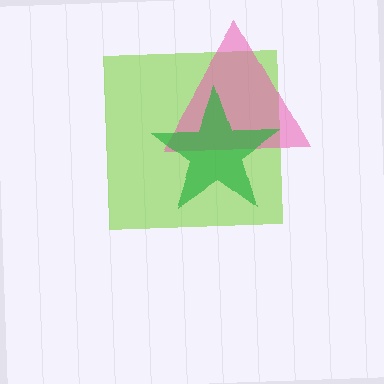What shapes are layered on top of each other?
The layered shapes are: a lime square, a pink triangle, a green star.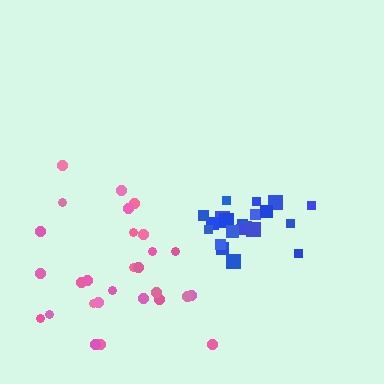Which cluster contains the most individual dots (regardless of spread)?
Pink (28).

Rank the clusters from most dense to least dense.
blue, pink.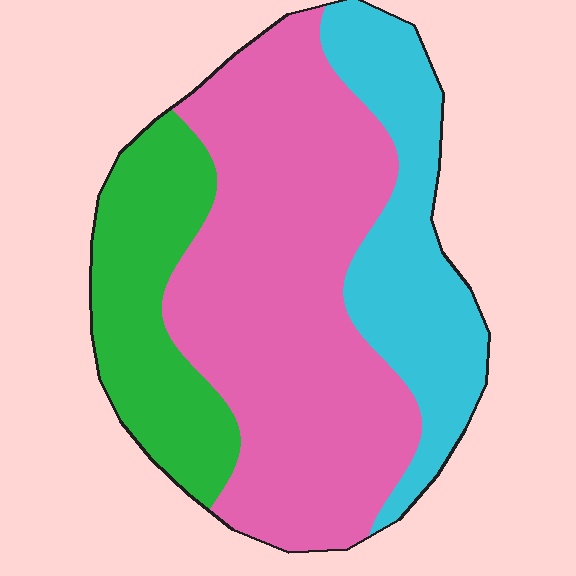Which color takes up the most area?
Pink, at roughly 55%.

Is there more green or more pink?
Pink.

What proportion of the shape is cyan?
Cyan takes up less than a quarter of the shape.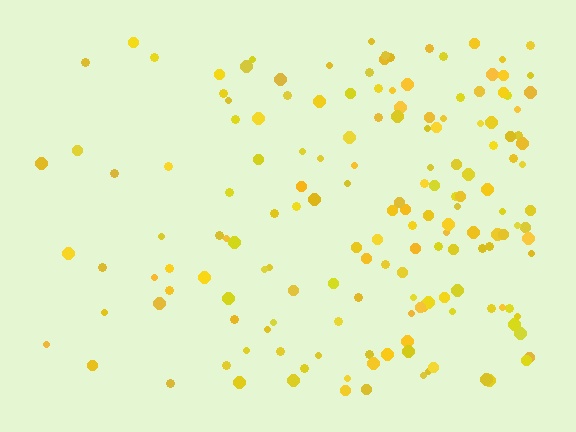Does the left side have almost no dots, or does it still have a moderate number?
Still a moderate number, just noticeably fewer than the right.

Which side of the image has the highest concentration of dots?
The right.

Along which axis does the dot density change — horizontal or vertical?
Horizontal.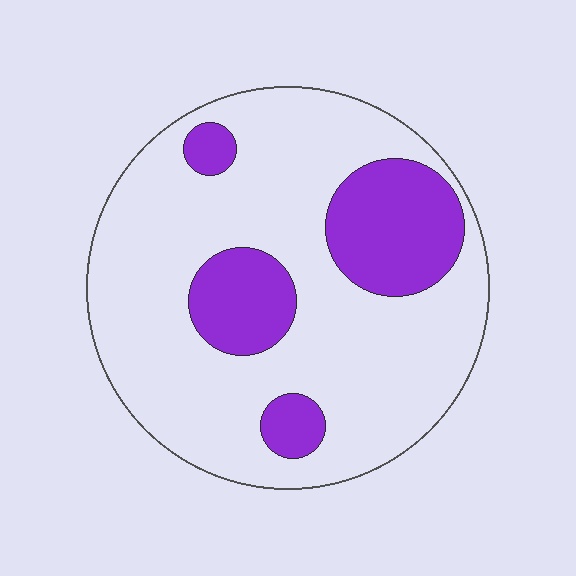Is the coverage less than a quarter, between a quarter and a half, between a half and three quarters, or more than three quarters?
Less than a quarter.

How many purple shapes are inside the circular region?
4.